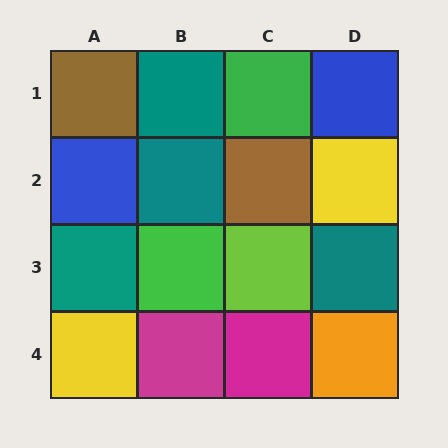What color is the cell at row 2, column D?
Yellow.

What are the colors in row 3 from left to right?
Teal, green, lime, teal.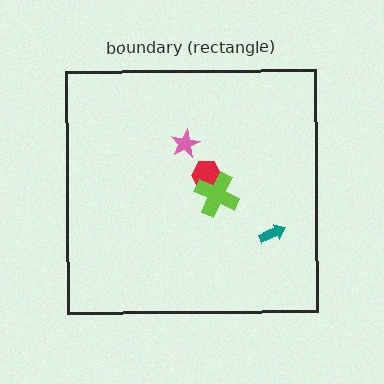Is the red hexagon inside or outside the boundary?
Inside.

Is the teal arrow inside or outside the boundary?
Inside.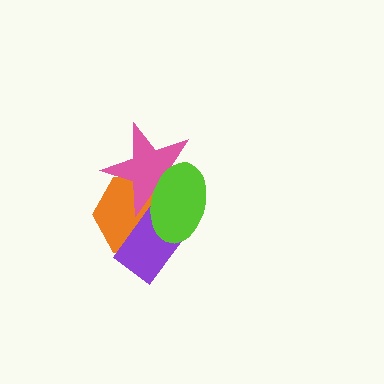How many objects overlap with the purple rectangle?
3 objects overlap with the purple rectangle.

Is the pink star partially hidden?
Yes, it is partially covered by another shape.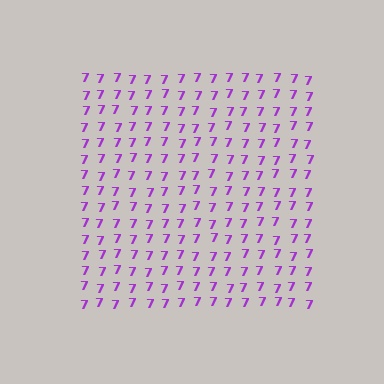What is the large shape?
The large shape is a square.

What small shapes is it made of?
It is made of small digit 7's.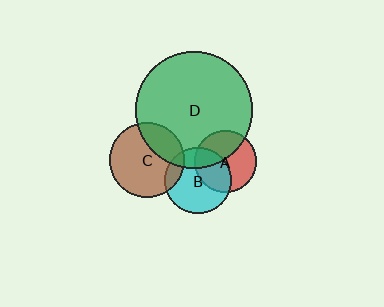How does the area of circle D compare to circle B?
Approximately 3.1 times.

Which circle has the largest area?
Circle D (green).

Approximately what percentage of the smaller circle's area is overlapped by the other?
Approximately 15%.